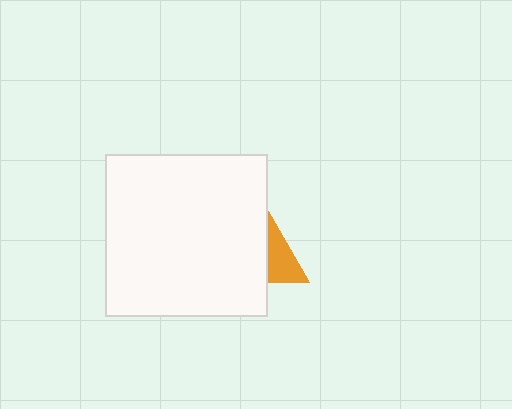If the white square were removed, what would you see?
You would see the complete orange triangle.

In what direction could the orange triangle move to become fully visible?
The orange triangle could move right. That would shift it out from behind the white square entirely.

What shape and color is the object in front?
The object in front is a white square.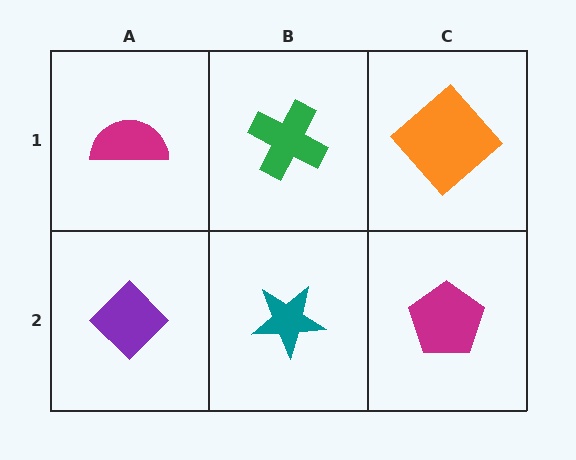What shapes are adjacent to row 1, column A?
A purple diamond (row 2, column A), a green cross (row 1, column B).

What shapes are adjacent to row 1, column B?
A teal star (row 2, column B), a magenta semicircle (row 1, column A), an orange diamond (row 1, column C).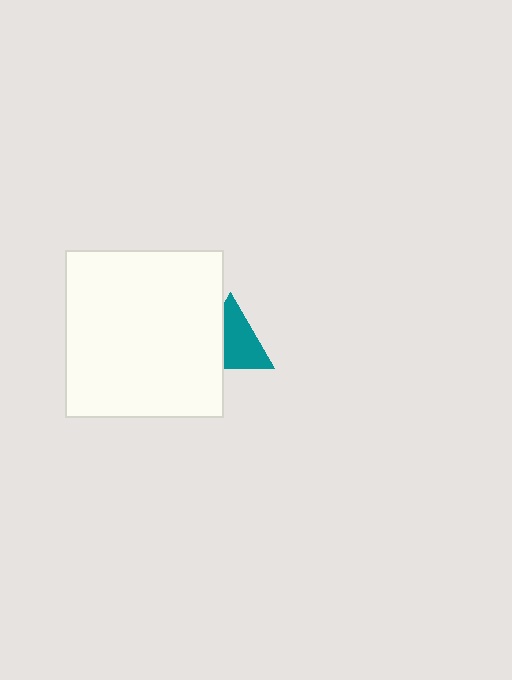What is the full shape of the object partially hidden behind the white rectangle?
The partially hidden object is a teal triangle.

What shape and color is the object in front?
The object in front is a white rectangle.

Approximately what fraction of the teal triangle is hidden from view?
Roughly 35% of the teal triangle is hidden behind the white rectangle.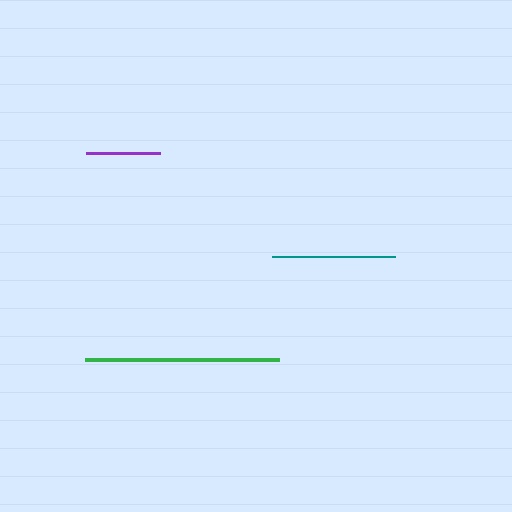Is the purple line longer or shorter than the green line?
The green line is longer than the purple line.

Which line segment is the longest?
The green line is the longest at approximately 193 pixels.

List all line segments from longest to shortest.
From longest to shortest: green, teal, purple.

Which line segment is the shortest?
The purple line is the shortest at approximately 74 pixels.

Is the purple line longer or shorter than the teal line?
The teal line is longer than the purple line.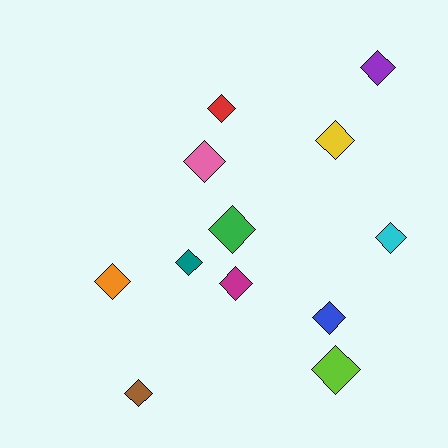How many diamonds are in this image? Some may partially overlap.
There are 12 diamonds.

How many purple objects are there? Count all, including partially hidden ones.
There is 1 purple object.